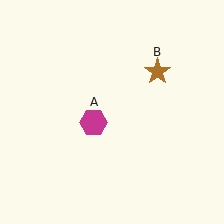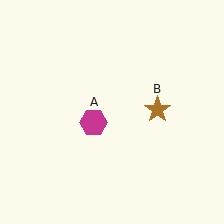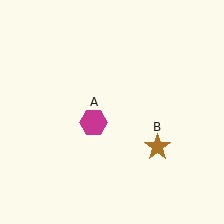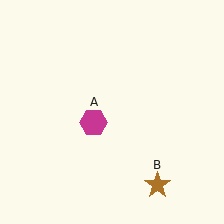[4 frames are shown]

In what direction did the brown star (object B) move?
The brown star (object B) moved down.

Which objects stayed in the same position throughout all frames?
Magenta hexagon (object A) remained stationary.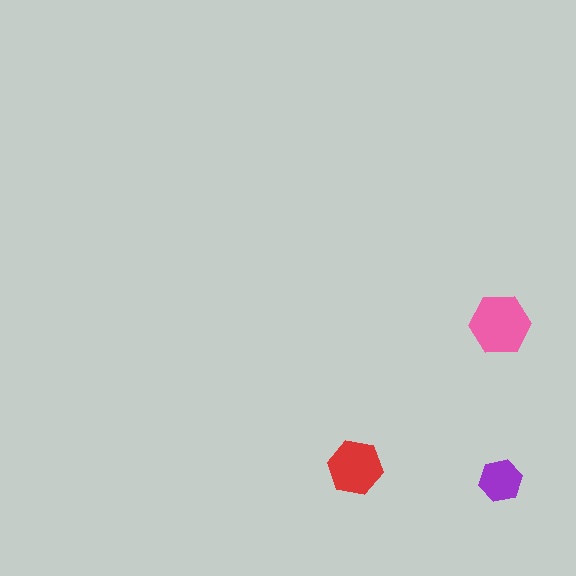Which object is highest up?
The pink hexagon is topmost.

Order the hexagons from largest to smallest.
the pink one, the red one, the purple one.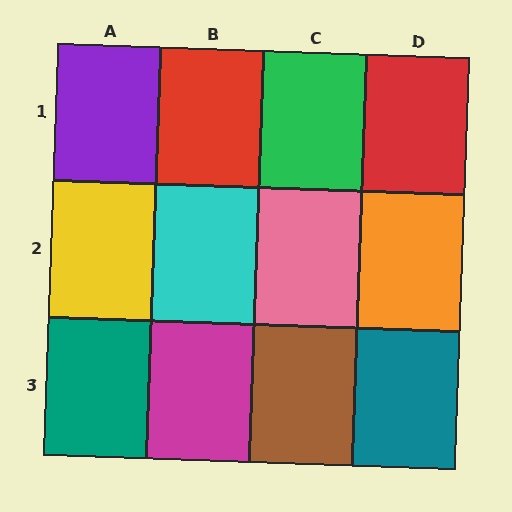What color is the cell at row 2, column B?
Cyan.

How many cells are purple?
1 cell is purple.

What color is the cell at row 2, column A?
Yellow.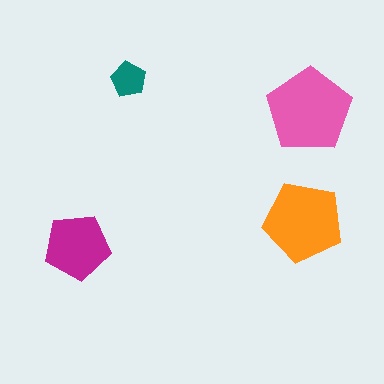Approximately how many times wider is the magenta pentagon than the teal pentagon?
About 2 times wider.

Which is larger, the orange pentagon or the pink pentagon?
The pink one.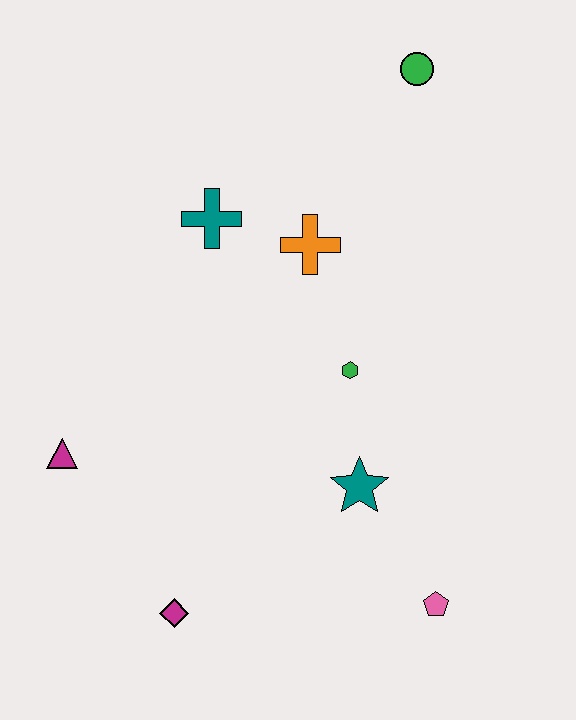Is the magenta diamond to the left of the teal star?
Yes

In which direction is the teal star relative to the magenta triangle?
The teal star is to the right of the magenta triangle.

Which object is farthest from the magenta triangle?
The green circle is farthest from the magenta triangle.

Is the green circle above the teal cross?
Yes